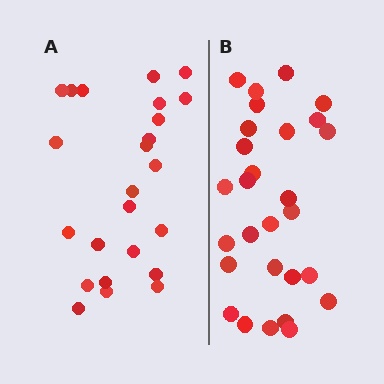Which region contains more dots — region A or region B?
Region B (the right region) has more dots.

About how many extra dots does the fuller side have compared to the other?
Region B has about 4 more dots than region A.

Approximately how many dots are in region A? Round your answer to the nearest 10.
About 20 dots. (The exact count is 24, which rounds to 20.)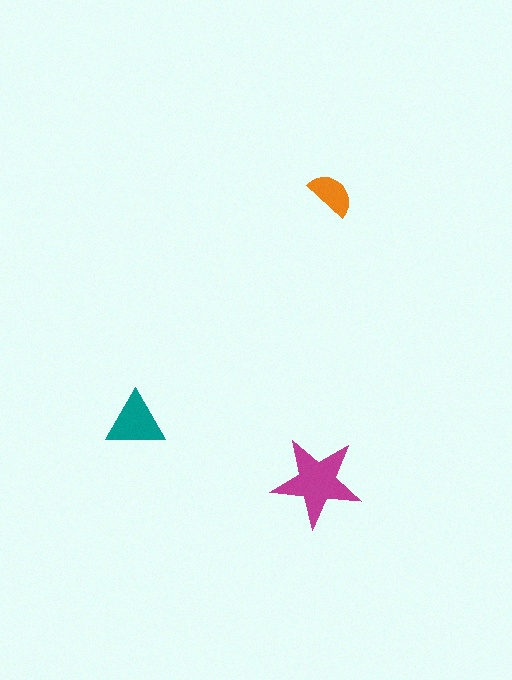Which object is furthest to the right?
The orange semicircle is rightmost.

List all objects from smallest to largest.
The orange semicircle, the teal triangle, the magenta star.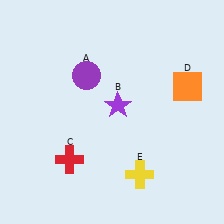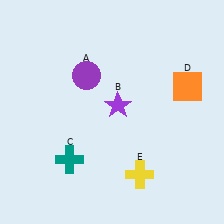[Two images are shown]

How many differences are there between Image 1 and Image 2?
There is 1 difference between the two images.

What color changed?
The cross (C) changed from red in Image 1 to teal in Image 2.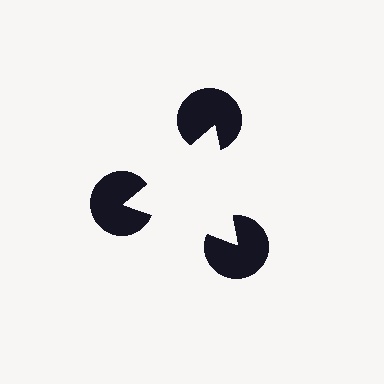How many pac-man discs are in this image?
There are 3 — one at each vertex of the illusory triangle.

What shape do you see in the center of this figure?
An illusory triangle — its edges are inferred from the aligned wedge cuts in the pac-man discs, not physically drawn.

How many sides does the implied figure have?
3 sides.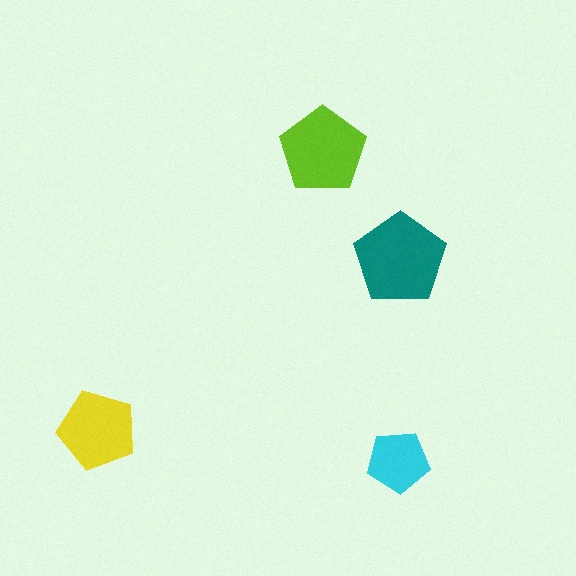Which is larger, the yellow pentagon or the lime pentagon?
The lime one.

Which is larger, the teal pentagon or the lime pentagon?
The teal one.